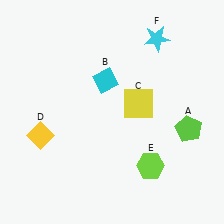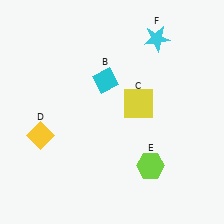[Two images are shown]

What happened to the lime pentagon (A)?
The lime pentagon (A) was removed in Image 2. It was in the bottom-right area of Image 1.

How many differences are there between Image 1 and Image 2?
There is 1 difference between the two images.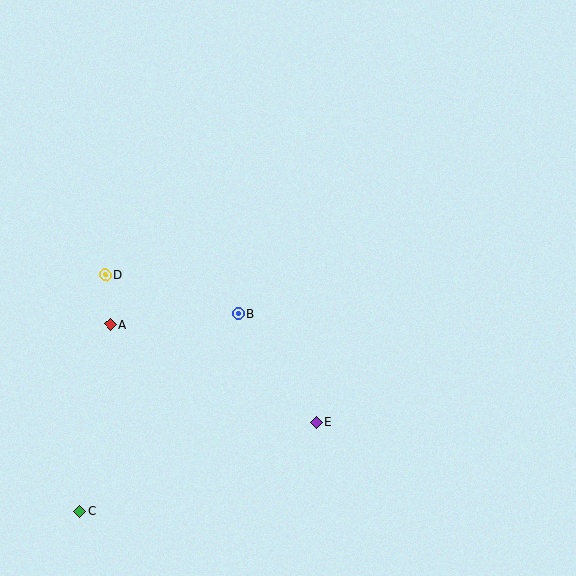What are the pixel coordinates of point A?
Point A is at (110, 325).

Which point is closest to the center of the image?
Point B at (238, 313) is closest to the center.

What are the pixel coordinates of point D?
Point D is at (106, 275).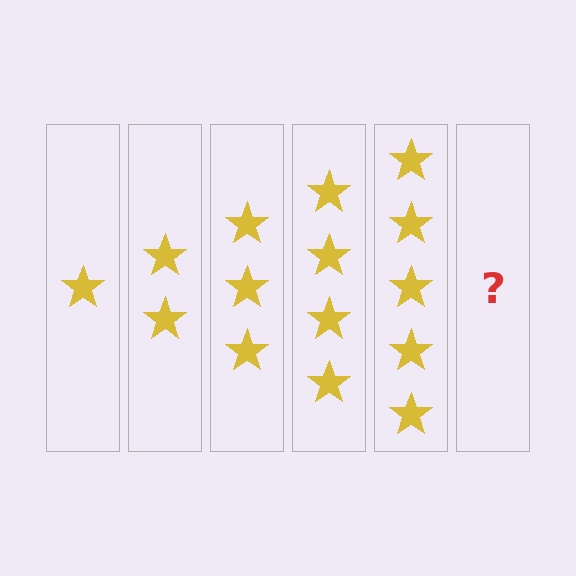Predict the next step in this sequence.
The next step is 6 stars.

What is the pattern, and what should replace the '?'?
The pattern is that each step adds one more star. The '?' should be 6 stars.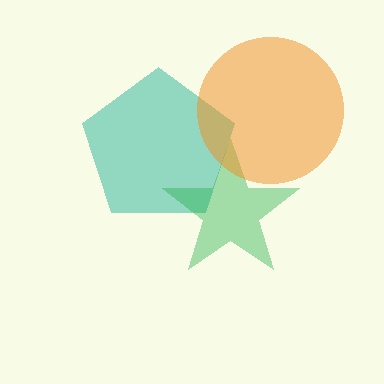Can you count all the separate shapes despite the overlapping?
Yes, there are 3 separate shapes.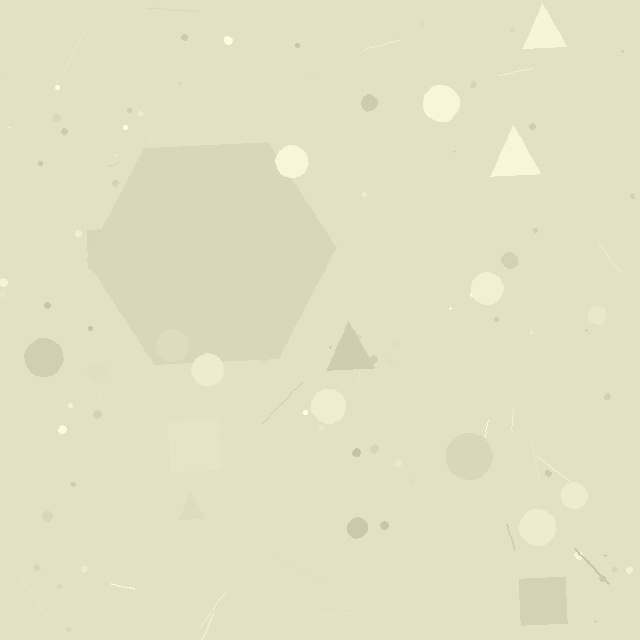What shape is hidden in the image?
A hexagon is hidden in the image.